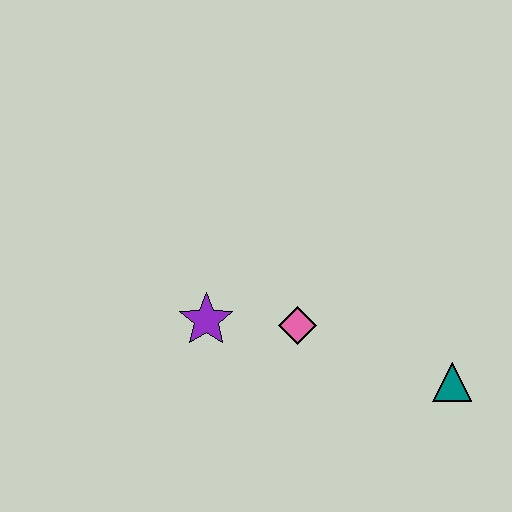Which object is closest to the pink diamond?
The purple star is closest to the pink diamond.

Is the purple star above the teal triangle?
Yes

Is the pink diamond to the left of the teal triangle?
Yes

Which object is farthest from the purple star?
The teal triangle is farthest from the purple star.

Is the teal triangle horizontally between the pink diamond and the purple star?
No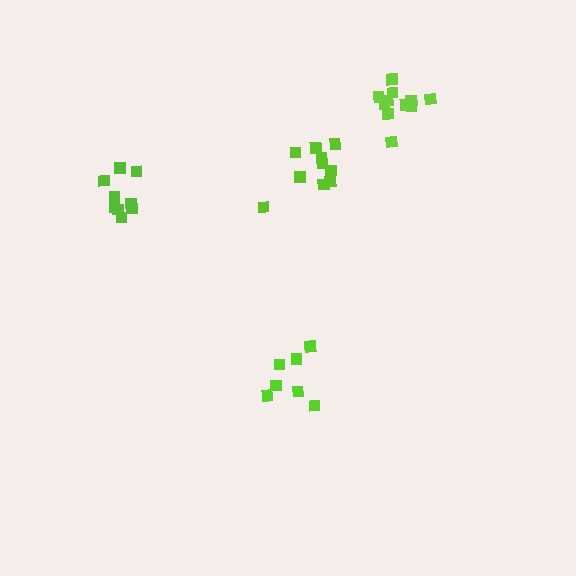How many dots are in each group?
Group 1: 9 dots, Group 2: 7 dots, Group 3: 11 dots, Group 4: 10 dots (37 total).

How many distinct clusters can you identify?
There are 4 distinct clusters.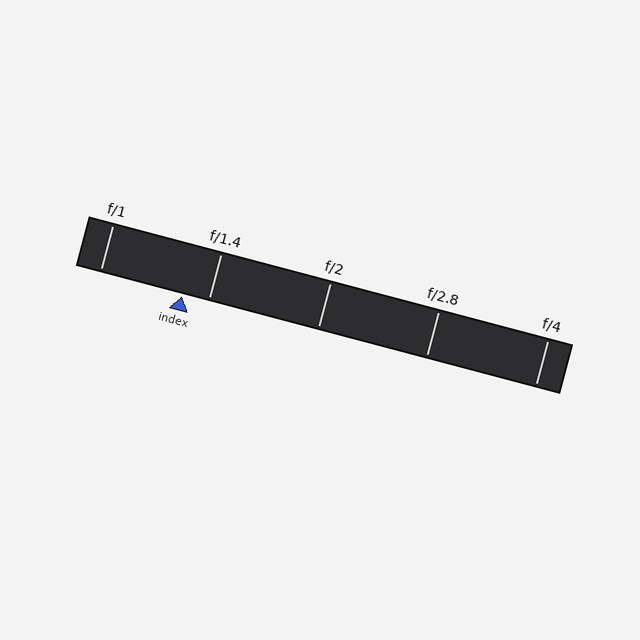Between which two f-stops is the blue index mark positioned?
The index mark is between f/1 and f/1.4.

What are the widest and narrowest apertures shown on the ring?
The widest aperture shown is f/1 and the narrowest is f/4.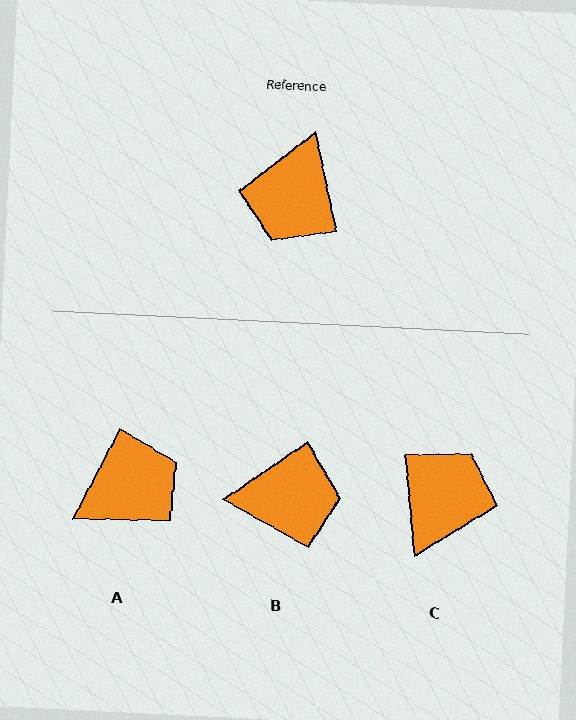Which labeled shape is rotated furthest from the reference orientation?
C, about 174 degrees away.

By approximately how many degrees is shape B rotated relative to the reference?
Approximately 113 degrees counter-clockwise.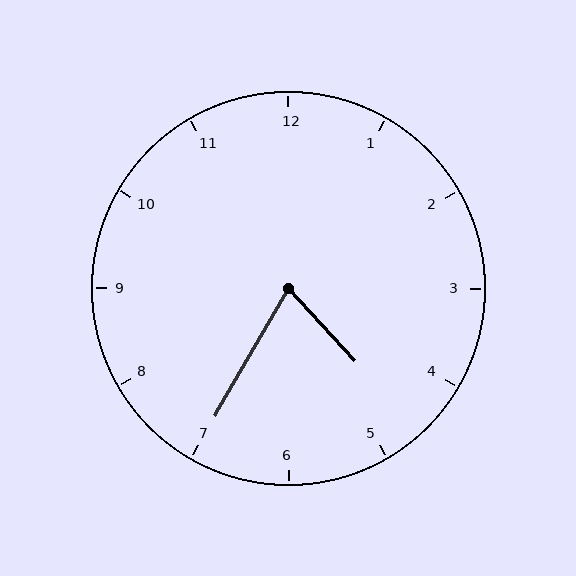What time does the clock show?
4:35.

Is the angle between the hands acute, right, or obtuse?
It is acute.